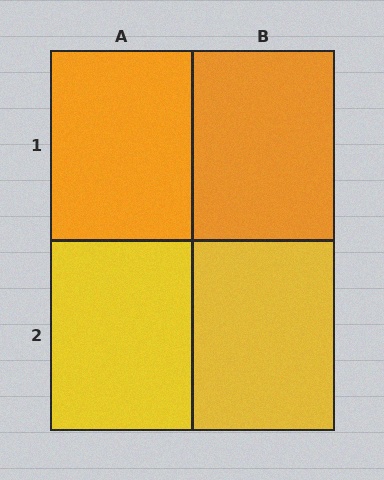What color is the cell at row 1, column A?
Orange.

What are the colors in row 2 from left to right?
Yellow, yellow.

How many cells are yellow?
2 cells are yellow.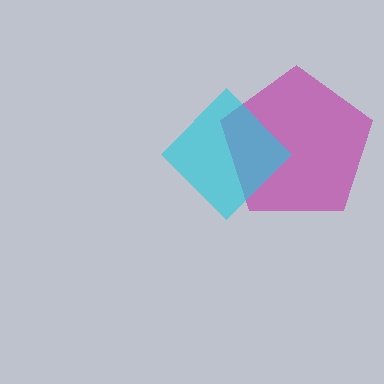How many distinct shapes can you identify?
There are 2 distinct shapes: a magenta pentagon, a cyan diamond.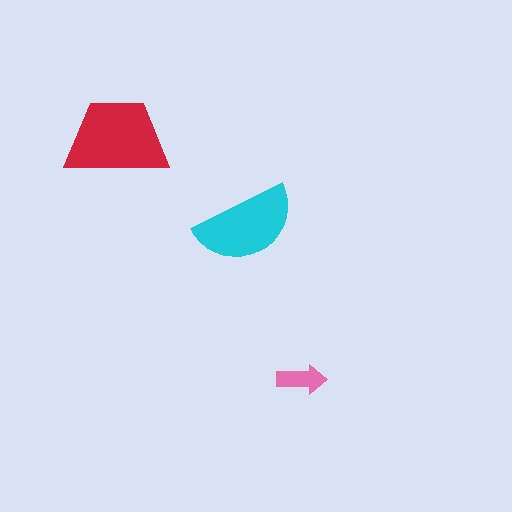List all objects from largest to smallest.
The red trapezoid, the cyan semicircle, the pink arrow.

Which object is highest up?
The red trapezoid is topmost.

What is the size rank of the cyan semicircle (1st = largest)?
2nd.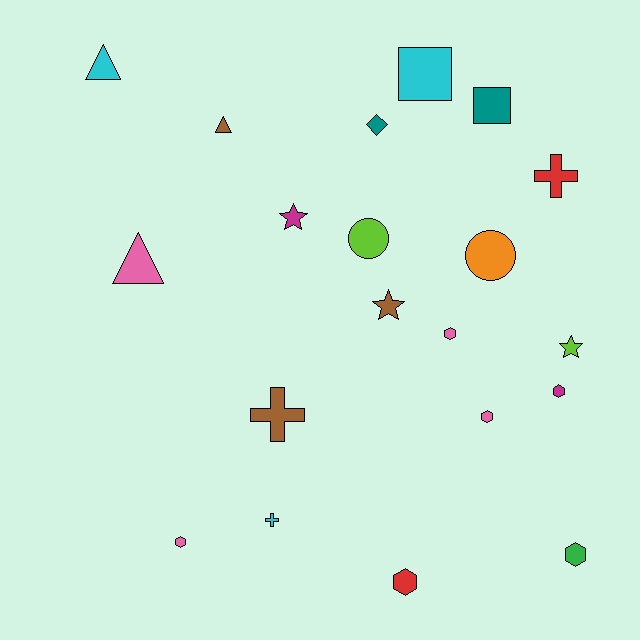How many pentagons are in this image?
There are no pentagons.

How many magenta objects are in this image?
There are 2 magenta objects.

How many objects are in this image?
There are 20 objects.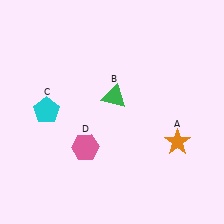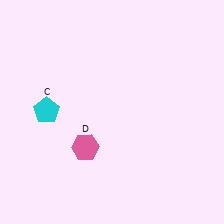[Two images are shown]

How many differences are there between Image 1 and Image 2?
There are 2 differences between the two images.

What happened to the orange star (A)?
The orange star (A) was removed in Image 2. It was in the bottom-right area of Image 1.